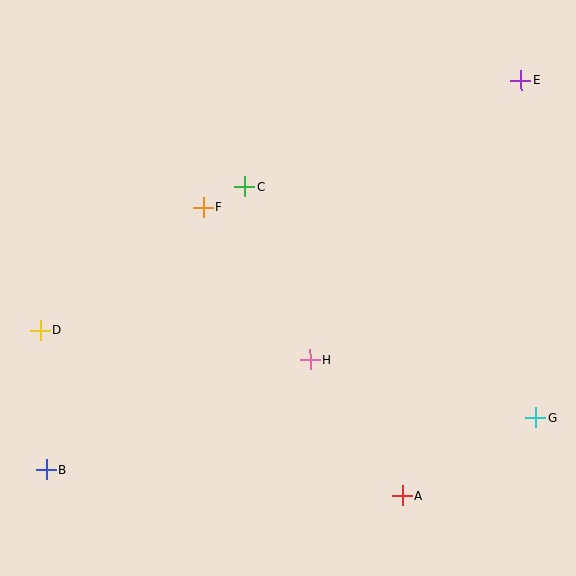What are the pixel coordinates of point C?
Point C is at (245, 187).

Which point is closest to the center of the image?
Point H at (310, 360) is closest to the center.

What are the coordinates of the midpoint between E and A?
The midpoint between E and A is at (462, 288).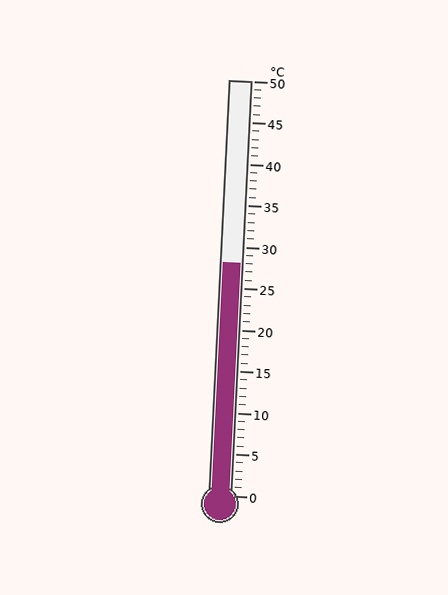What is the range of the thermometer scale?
The thermometer scale ranges from 0°C to 50°C.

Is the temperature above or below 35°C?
The temperature is below 35°C.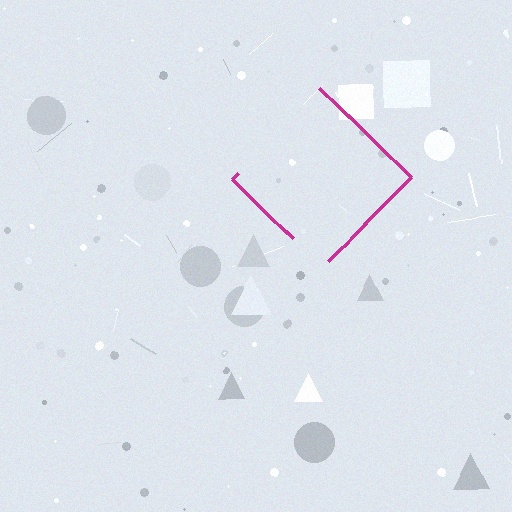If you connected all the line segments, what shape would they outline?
They would outline a diamond.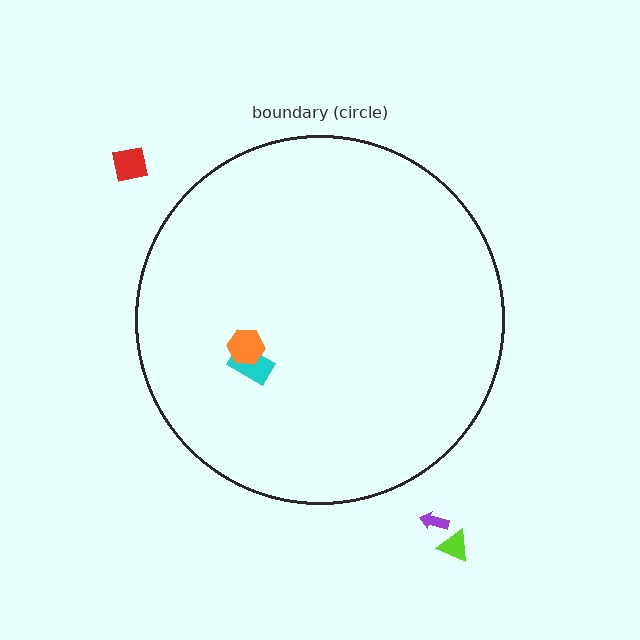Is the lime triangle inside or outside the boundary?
Outside.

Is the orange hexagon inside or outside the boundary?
Inside.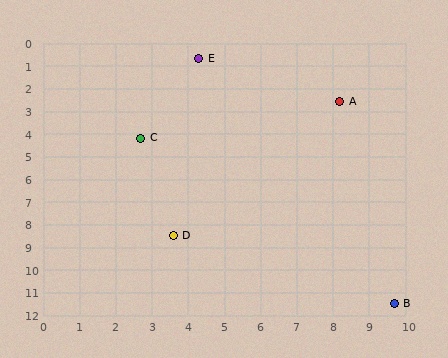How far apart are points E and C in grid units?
Points E and C are about 3.8 grid units apart.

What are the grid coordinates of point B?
Point B is at approximately (9.7, 11.5).